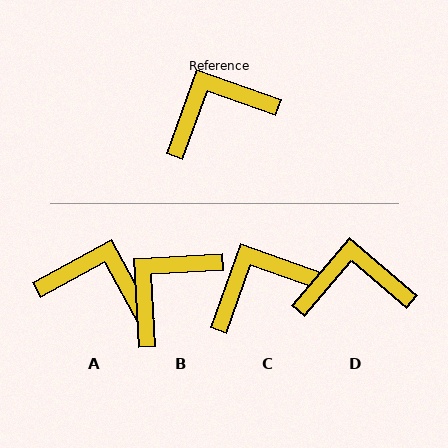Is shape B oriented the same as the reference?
No, it is off by about 23 degrees.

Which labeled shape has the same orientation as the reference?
C.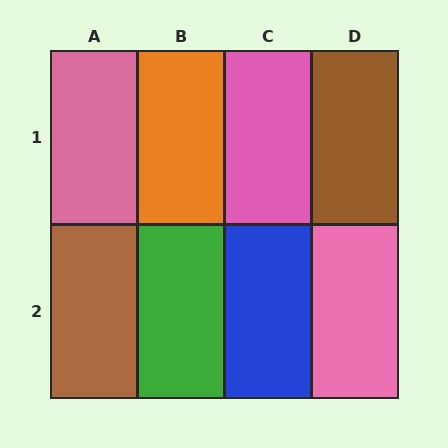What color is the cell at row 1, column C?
Pink.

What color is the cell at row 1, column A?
Pink.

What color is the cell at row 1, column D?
Brown.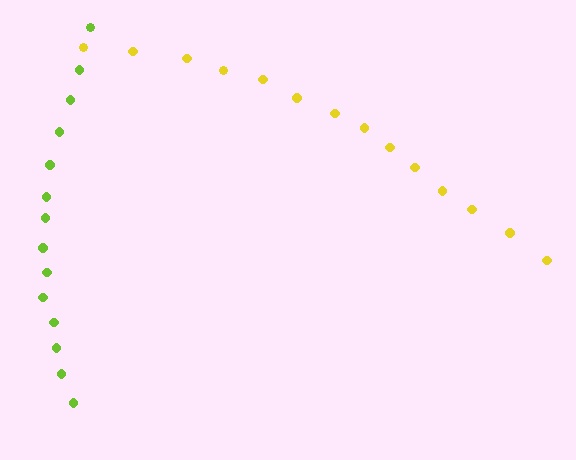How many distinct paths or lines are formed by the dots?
There are 2 distinct paths.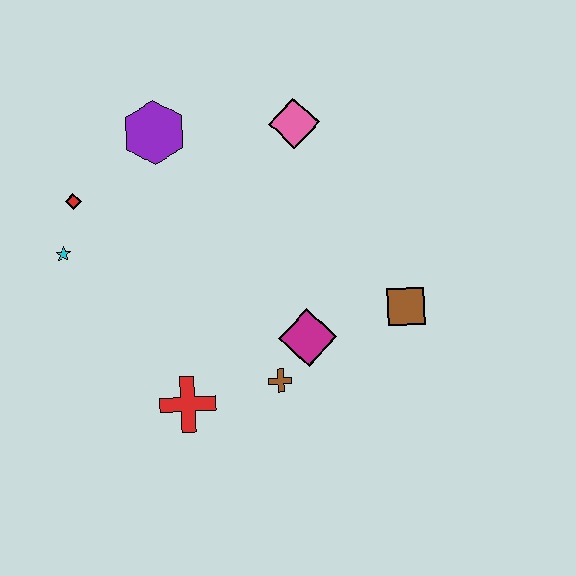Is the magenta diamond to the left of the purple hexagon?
No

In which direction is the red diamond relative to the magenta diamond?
The red diamond is to the left of the magenta diamond.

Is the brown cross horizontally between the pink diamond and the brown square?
No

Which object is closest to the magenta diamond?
The brown cross is closest to the magenta diamond.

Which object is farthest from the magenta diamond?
The red diamond is farthest from the magenta diamond.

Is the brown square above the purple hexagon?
No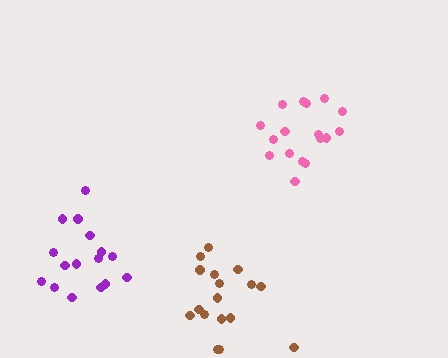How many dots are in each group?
Group 1: 17 dots, Group 2: 17 dots, Group 3: 16 dots (50 total).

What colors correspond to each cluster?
The clusters are colored: brown, pink, purple.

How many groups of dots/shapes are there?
There are 3 groups.